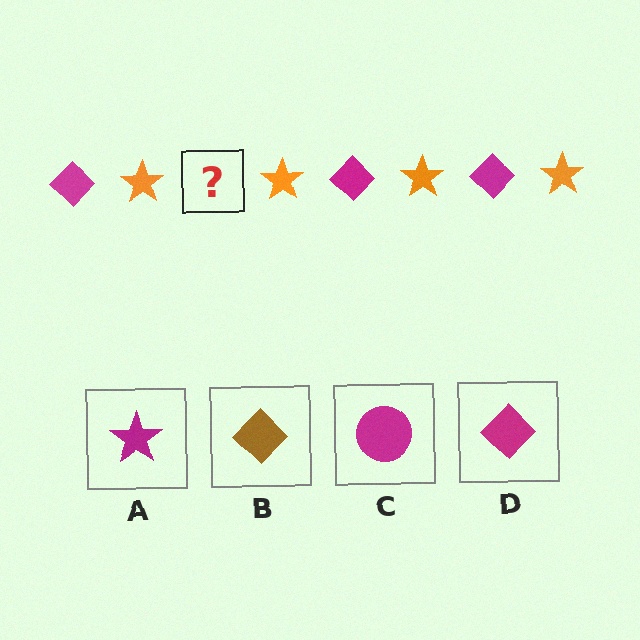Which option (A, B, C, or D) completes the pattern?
D.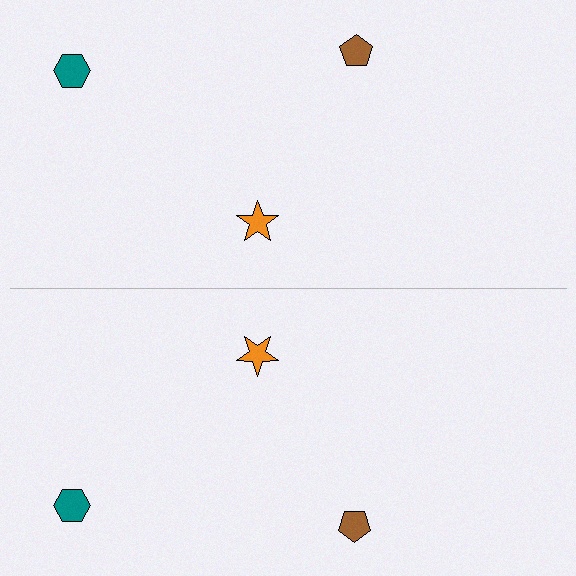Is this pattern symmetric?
Yes, this pattern has bilateral (reflection) symmetry.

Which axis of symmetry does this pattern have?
The pattern has a horizontal axis of symmetry running through the center of the image.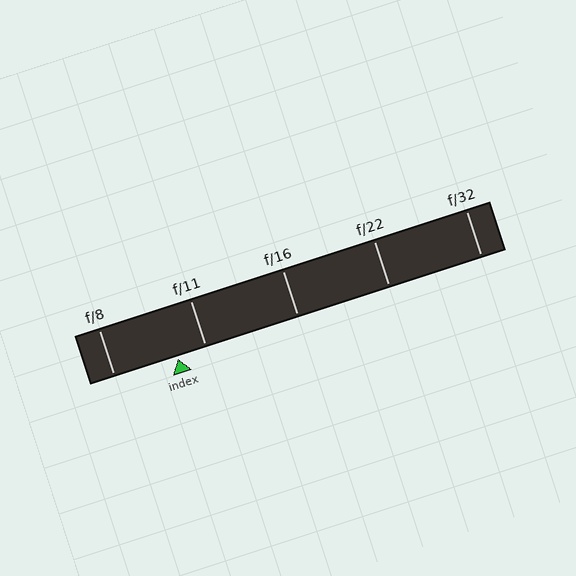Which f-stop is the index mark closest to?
The index mark is closest to f/11.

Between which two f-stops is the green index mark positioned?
The index mark is between f/8 and f/11.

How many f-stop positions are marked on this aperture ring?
There are 5 f-stop positions marked.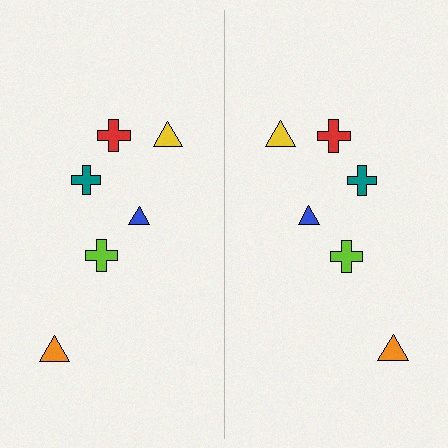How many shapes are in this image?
There are 12 shapes in this image.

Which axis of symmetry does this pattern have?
The pattern has a vertical axis of symmetry running through the center of the image.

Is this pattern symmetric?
Yes, this pattern has bilateral (reflection) symmetry.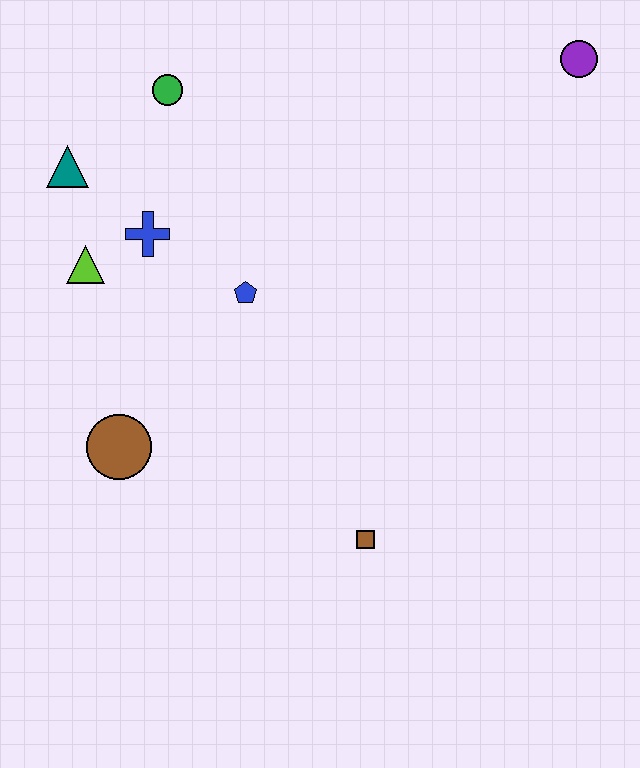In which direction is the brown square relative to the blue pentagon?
The brown square is below the blue pentagon.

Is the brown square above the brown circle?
No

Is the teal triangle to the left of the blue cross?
Yes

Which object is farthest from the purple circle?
The brown circle is farthest from the purple circle.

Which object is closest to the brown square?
The brown circle is closest to the brown square.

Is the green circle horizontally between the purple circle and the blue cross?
Yes